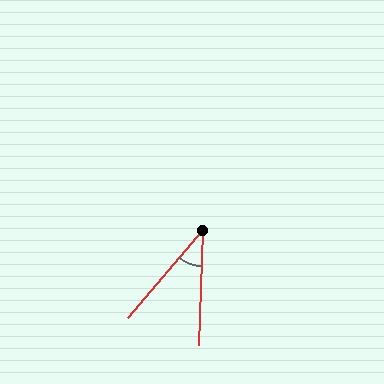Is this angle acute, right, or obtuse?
It is acute.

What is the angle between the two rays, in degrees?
Approximately 38 degrees.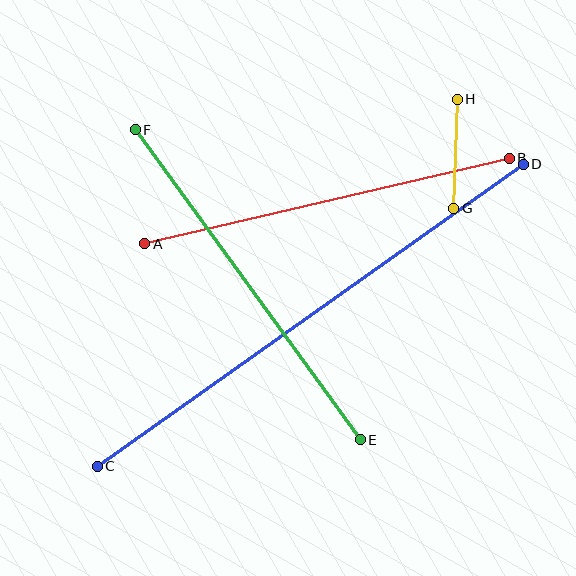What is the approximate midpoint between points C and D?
The midpoint is at approximately (310, 315) pixels.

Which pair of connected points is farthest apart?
Points C and D are farthest apart.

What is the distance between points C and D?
The distance is approximately 522 pixels.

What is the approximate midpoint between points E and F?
The midpoint is at approximately (248, 285) pixels.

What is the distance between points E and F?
The distance is approximately 383 pixels.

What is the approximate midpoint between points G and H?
The midpoint is at approximately (456, 154) pixels.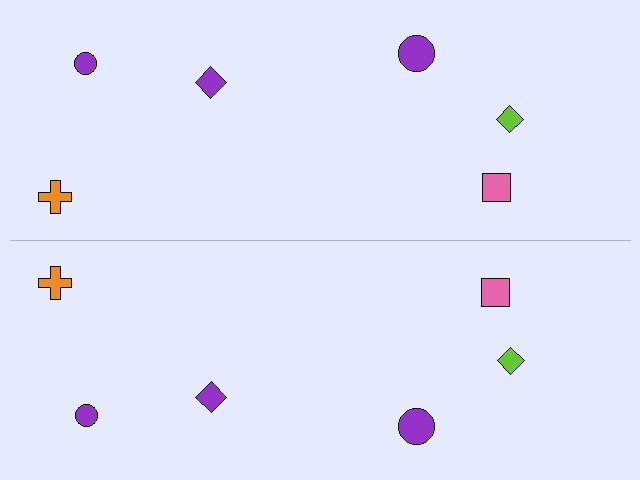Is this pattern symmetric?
Yes, this pattern has bilateral (reflection) symmetry.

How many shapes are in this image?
There are 12 shapes in this image.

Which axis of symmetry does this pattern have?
The pattern has a horizontal axis of symmetry running through the center of the image.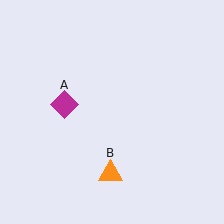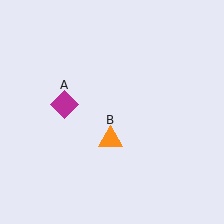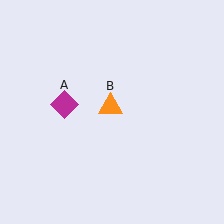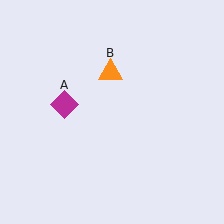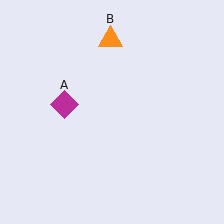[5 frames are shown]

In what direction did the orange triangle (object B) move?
The orange triangle (object B) moved up.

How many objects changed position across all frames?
1 object changed position: orange triangle (object B).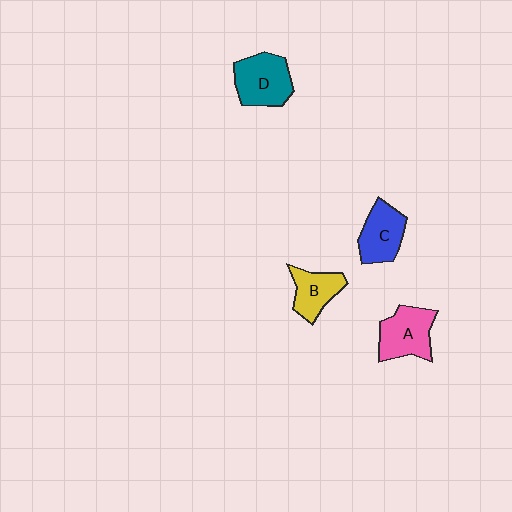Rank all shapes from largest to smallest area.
From largest to smallest: D (teal), A (pink), C (blue), B (yellow).